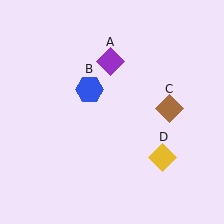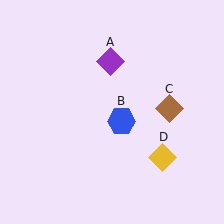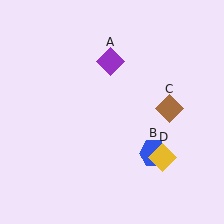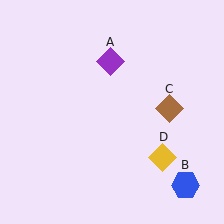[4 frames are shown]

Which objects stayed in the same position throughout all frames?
Purple diamond (object A) and brown diamond (object C) and yellow diamond (object D) remained stationary.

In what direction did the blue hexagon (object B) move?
The blue hexagon (object B) moved down and to the right.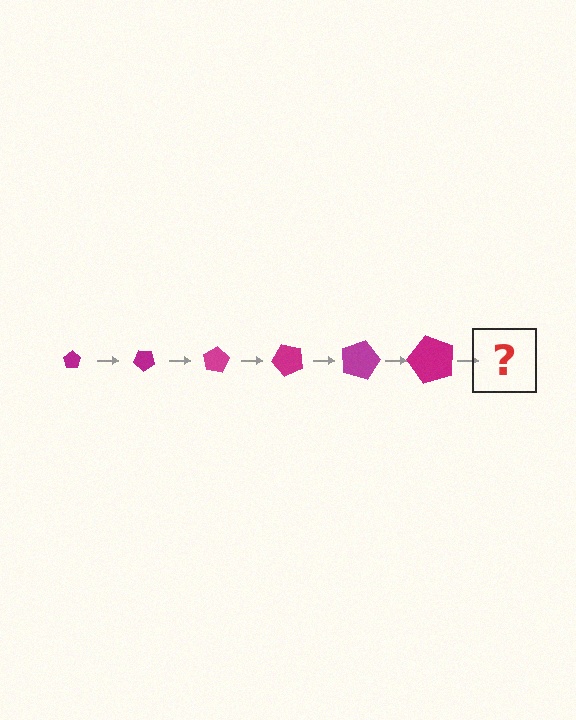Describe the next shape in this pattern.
It should be a pentagon, larger than the previous one and rotated 240 degrees from the start.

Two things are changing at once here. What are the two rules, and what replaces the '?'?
The two rules are that the pentagon grows larger each step and it rotates 40 degrees each step. The '?' should be a pentagon, larger than the previous one and rotated 240 degrees from the start.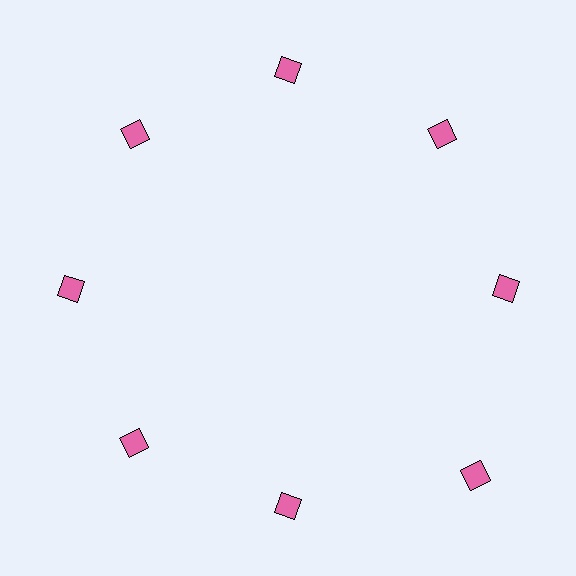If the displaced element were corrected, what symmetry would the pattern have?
It would have 8-fold rotational symmetry — the pattern would map onto itself every 45 degrees.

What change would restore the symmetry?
The symmetry would be restored by moving it inward, back onto the ring so that all 8 squares sit at equal angles and equal distance from the center.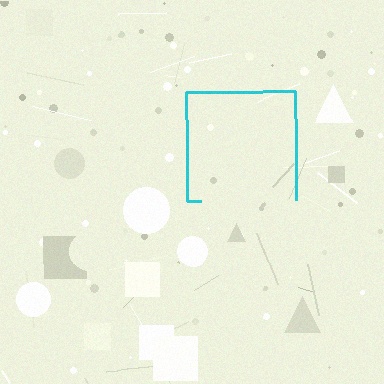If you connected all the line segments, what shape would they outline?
They would outline a square.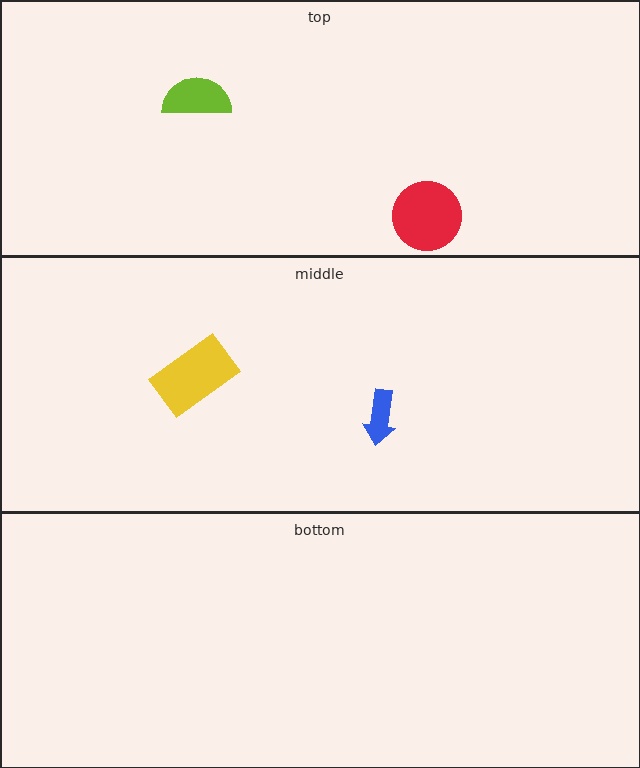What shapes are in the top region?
The red circle, the lime semicircle.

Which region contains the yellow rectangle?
The middle region.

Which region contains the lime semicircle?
The top region.